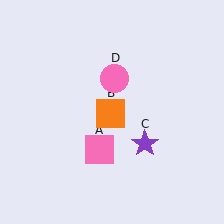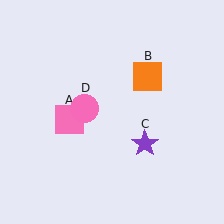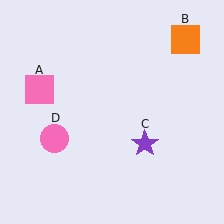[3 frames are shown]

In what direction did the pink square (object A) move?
The pink square (object A) moved up and to the left.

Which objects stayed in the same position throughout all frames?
Purple star (object C) remained stationary.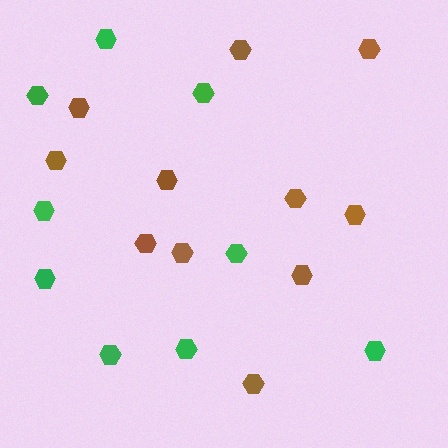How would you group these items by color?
There are 2 groups: one group of brown hexagons (11) and one group of green hexagons (9).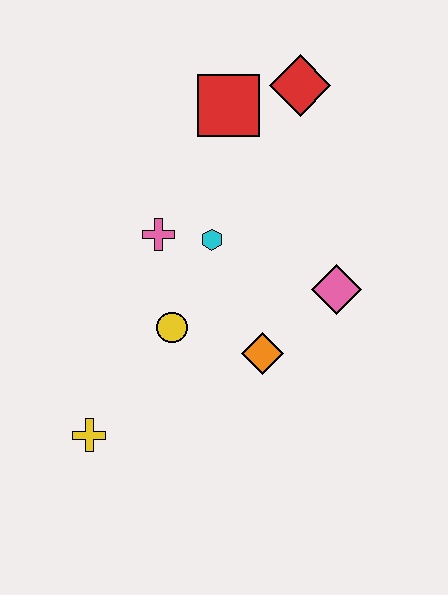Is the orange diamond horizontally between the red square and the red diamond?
Yes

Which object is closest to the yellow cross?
The yellow circle is closest to the yellow cross.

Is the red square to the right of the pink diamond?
No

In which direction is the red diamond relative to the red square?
The red diamond is to the right of the red square.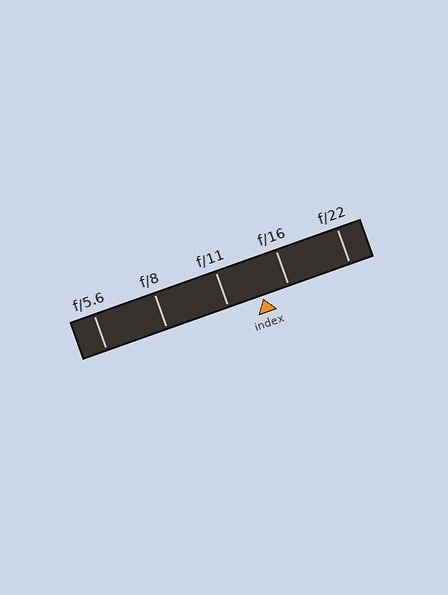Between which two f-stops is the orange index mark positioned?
The index mark is between f/11 and f/16.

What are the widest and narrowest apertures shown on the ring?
The widest aperture shown is f/5.6 and the narrowest is f/22.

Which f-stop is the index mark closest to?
The index mark is closest to f/16.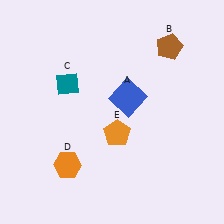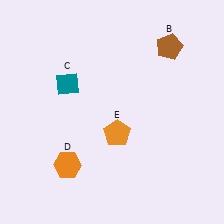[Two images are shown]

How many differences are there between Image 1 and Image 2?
There is 1 difference between the two images.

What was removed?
The blue square (A) was removed in Image 2.